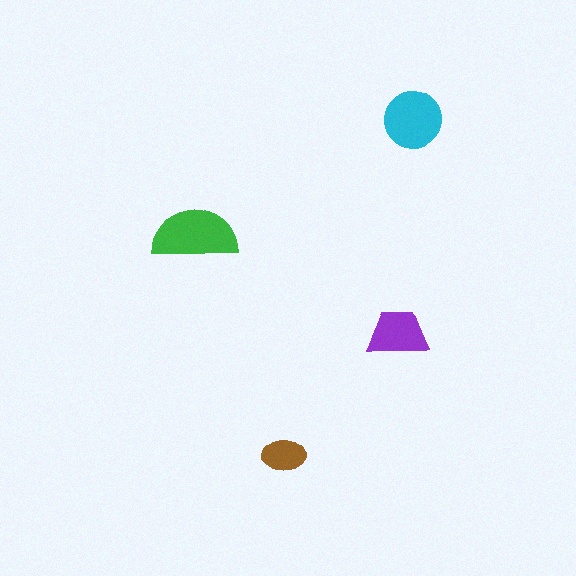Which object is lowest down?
The brown ellipse is bottommost.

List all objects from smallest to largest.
The brown ellipse, the purple trapezoid, the cyan circle, the green semicircle.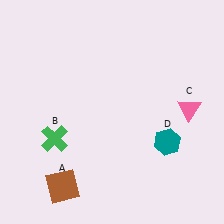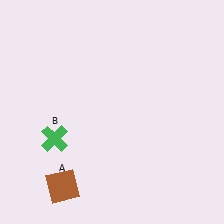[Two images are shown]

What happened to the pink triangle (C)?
The pink triangle (C) was removed in Image 2. It was in the top-right area of Image 1.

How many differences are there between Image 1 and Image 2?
There are 2 differences between the two images.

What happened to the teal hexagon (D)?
The teal hexagon (D) was removed in Image 2. It was in the bottom-right area of Image 1.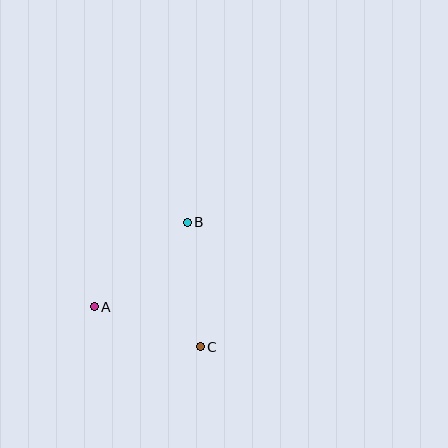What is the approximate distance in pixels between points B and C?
The distance between B and C is approximately 125 pixels.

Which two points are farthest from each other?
Points A and B are farthest from each other.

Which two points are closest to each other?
Points A and C are closest to each other.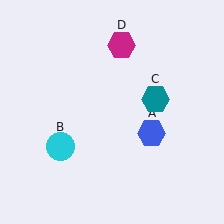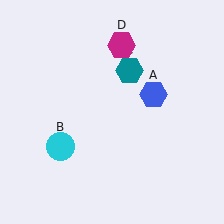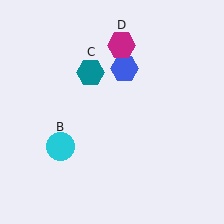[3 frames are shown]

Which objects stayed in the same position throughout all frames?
Cyan circle (object B) and magenta hexagon (object D) remained stationary.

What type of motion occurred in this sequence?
The blue hexagon (object A), teal hexagon (object C) rotated counterclockwise around the center of the scene.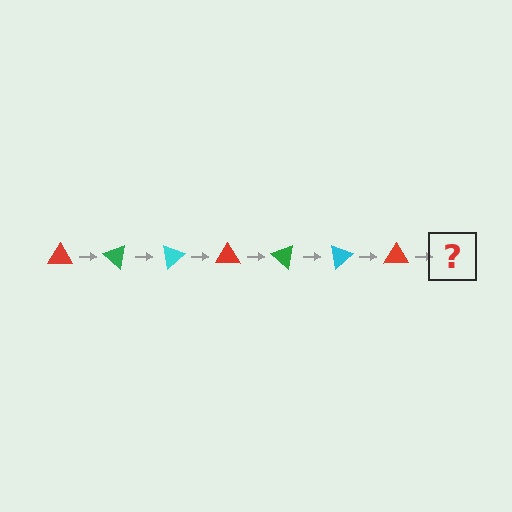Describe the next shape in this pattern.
It should be a green triangle, rotated 280 degrees from the start.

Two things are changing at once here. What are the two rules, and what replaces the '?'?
The two rules are that it rotates 40 degrees each step and the color cycles through red, green, and cyan. The '?' should be a green triangle, rotated 280 degrees from the start.